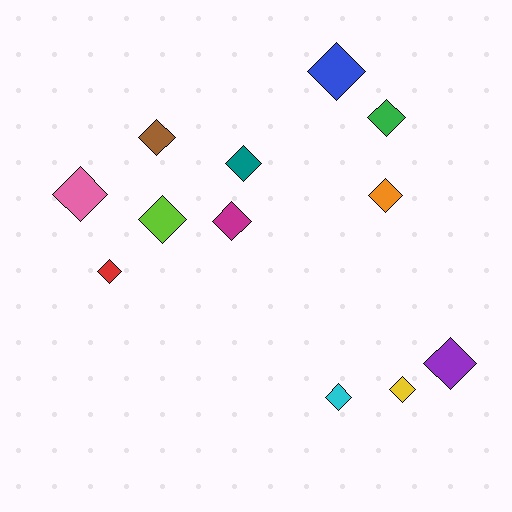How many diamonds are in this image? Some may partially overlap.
There are 12 diamonds.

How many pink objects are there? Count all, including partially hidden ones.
There is 1 pink object.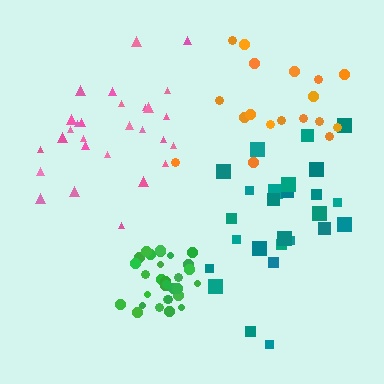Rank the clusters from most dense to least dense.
green, pink, teal, orange.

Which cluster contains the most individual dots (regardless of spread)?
Green (33).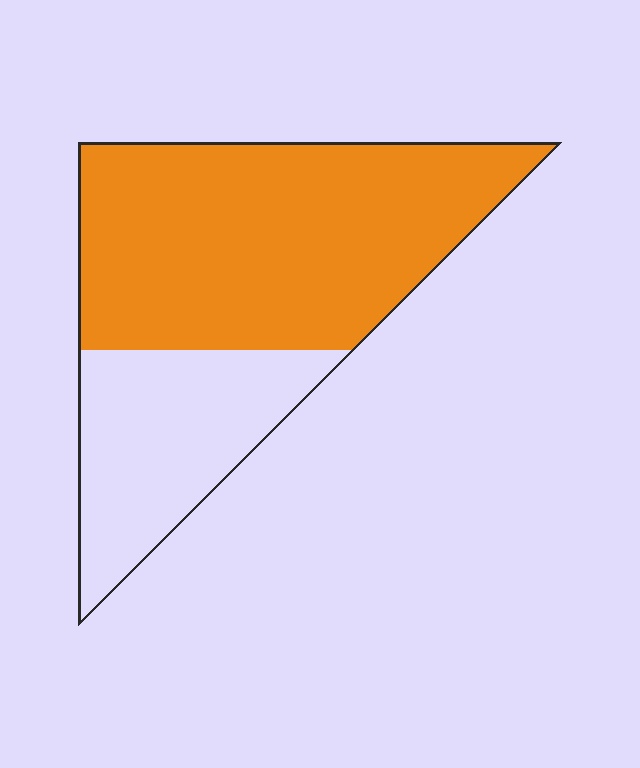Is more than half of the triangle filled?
Yes.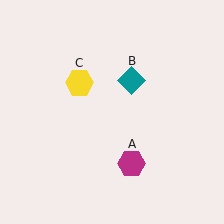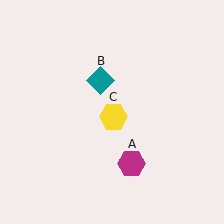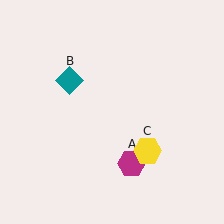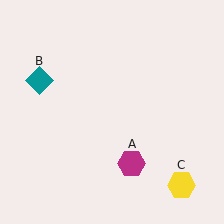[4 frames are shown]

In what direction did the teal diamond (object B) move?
The teal diamond (object B) moved left.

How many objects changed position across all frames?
2 objects changed position: teal diamond (object B), yellow hexagon (object C).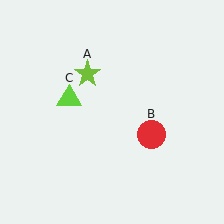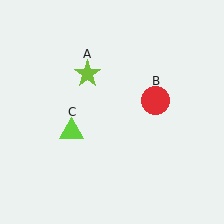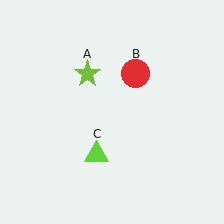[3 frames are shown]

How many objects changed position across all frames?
2 objects changed position: red circle (object B), lime triangle (object C).